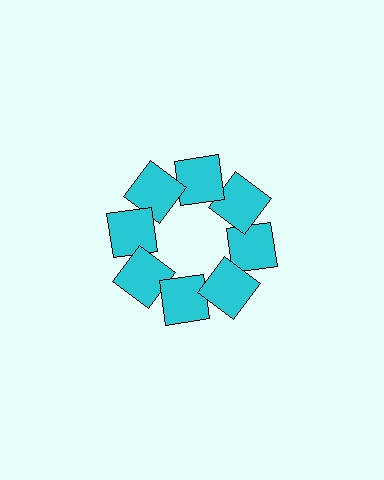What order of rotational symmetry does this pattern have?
This pattern has 8-fold rotational symmetry.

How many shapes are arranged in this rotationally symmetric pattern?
There are 8 shapes, arranged in 8 groups of 1.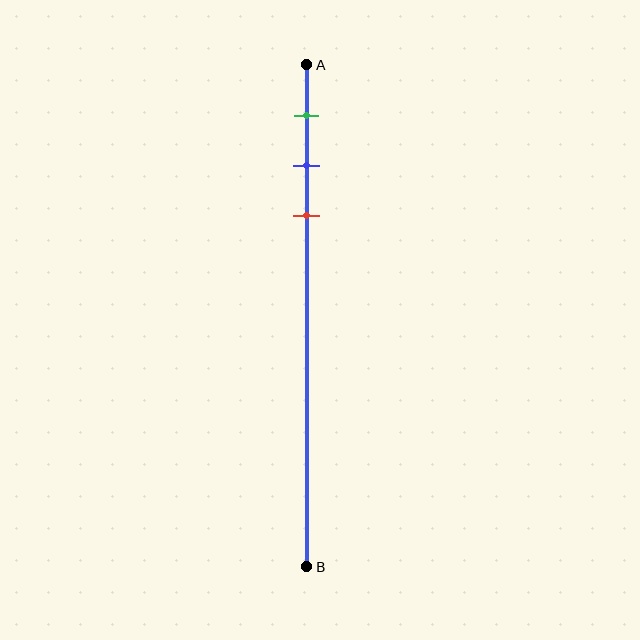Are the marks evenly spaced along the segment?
Yes, the marks are approximately evenly spaced.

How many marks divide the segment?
There are 3 marks dividing the segment.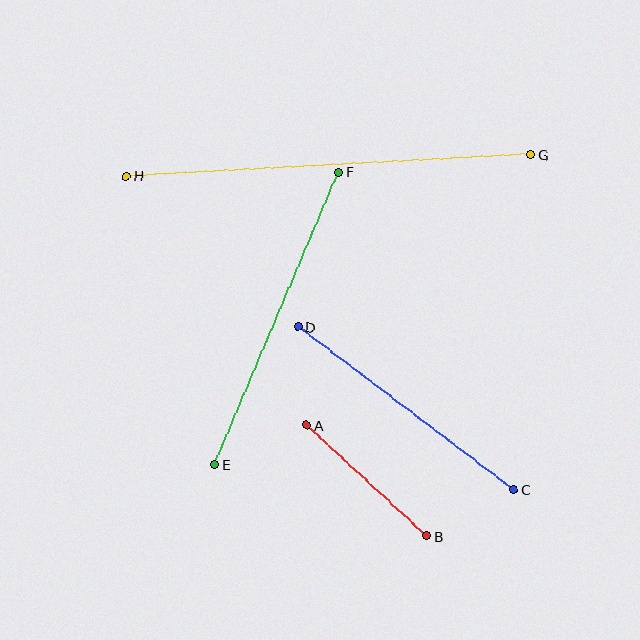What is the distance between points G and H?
The distance is approximately 405 pixels.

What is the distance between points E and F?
The distance is approximately 318 pixels.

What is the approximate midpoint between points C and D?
The midpoint is at approximately (406, 408) pixels.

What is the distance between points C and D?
The distance is approximately 270 pixels.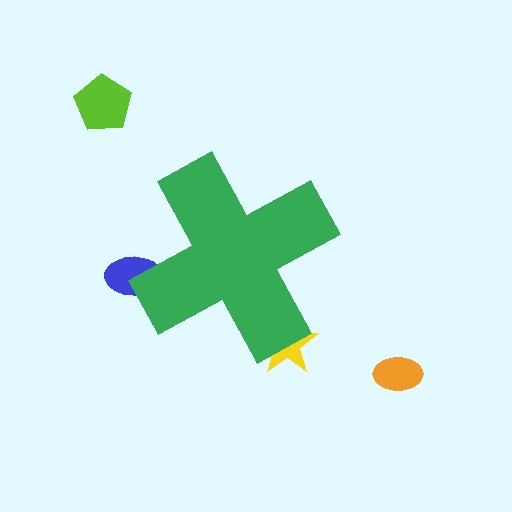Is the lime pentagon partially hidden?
No, the lime pentagon is fully visible.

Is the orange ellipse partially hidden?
No, the orange ellipse is fully visible.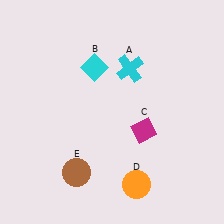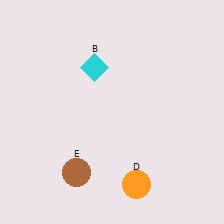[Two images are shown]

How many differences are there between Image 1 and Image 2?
There are 2 differences between the two images.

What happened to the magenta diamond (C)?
The magenta diamond (C) was removed in Image 2. It was in the bottom-right area of Image 1.